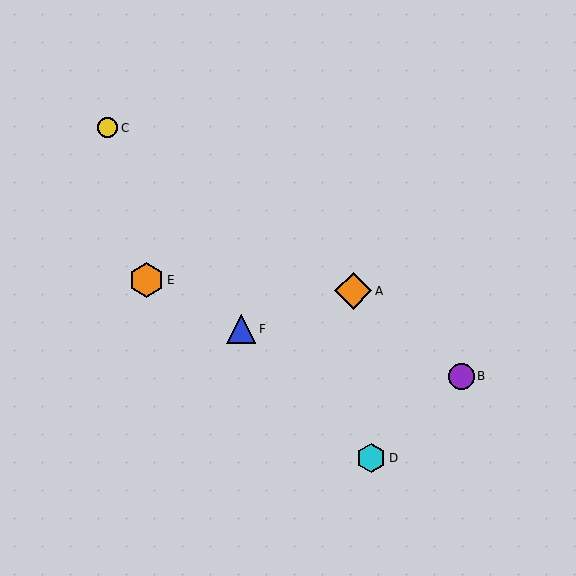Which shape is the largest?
The orange diamond (labeled A) is the largest.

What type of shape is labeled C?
Shape C is a yellow circle.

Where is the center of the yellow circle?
The center of the yellow circle is at (108, 128).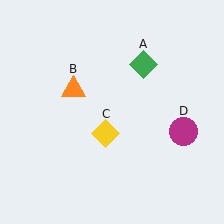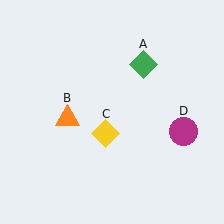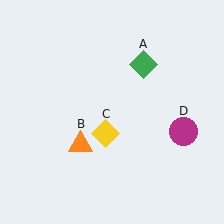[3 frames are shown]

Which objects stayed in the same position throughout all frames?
Green diamond (object A) and yellow diamond (object C) and magenta circle (object D) remained stationary.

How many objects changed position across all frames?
1 object changed position: orange triangle (object B).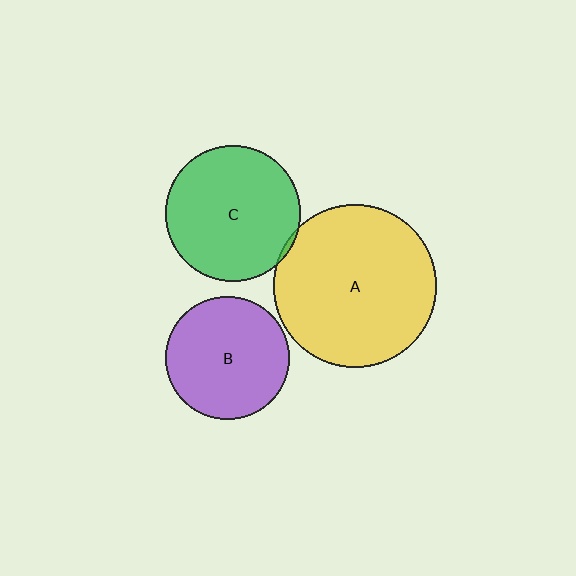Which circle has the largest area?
Circle A (yellow).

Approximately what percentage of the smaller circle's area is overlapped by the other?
Approximately 5%.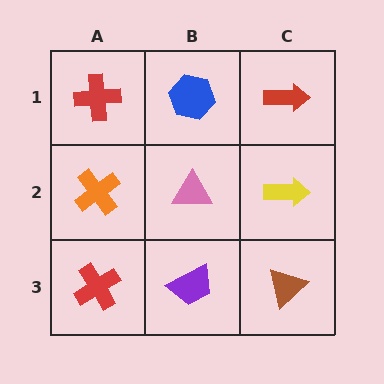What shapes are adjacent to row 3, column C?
A yellow arrow (row 2, column C), a purple trapezoid (row 3, column B).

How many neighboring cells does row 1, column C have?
2.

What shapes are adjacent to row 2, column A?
A red cross (row 1, column A), a red cross (row 3, column A), a pink triangle (row 2, column B).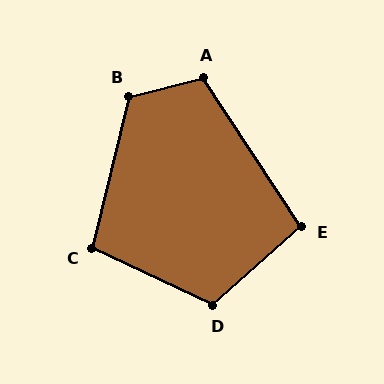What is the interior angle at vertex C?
Approximately 102 degrees (obtuse).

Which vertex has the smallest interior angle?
E, at approximately 98 degrees.